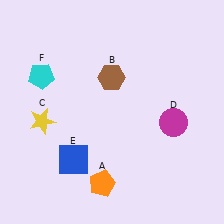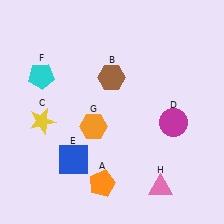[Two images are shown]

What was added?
An orange hexagon (G), a pink triangle (H) were added in Image 2.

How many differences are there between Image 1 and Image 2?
There are 2 differences between the two images.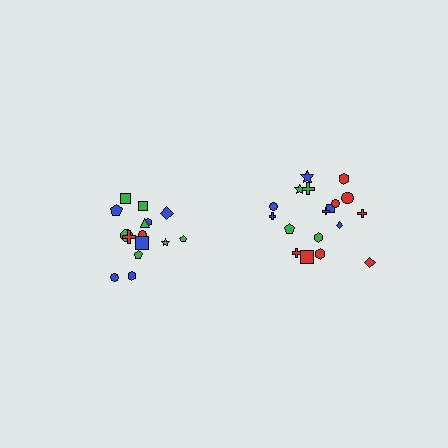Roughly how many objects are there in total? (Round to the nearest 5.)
Roughly 35 objects in total.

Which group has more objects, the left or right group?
The right group.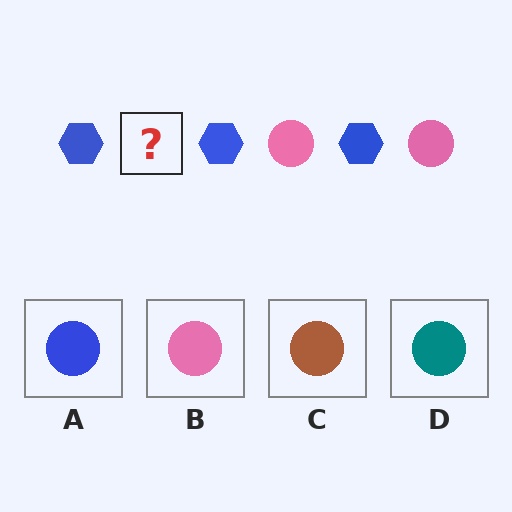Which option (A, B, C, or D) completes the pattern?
B.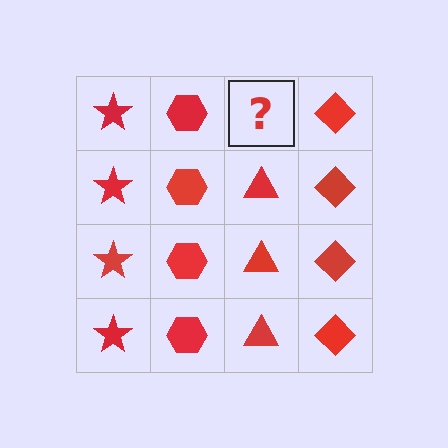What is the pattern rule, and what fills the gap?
The rule is that each column has a consistent shape. The gap should be filled with a red triangle.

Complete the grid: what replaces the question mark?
The question mark should be replaced with a red triangle.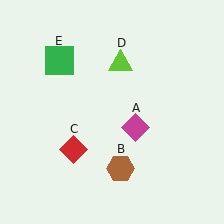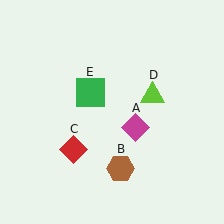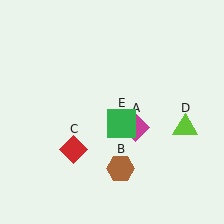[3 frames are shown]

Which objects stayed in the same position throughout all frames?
Magenta diamond (object A) and brown hexagon (object B) and red diamond (object C) remained stationary.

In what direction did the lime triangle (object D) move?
The lime triangle (object D) moved down and to the right.